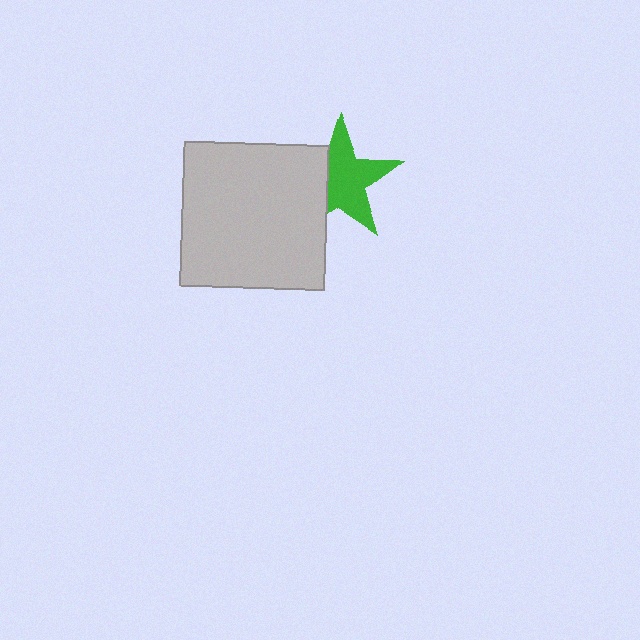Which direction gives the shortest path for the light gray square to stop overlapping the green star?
Moving left gives the shortest separation.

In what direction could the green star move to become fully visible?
The green star could move right. That would shift it out from behind the light gray square entirely.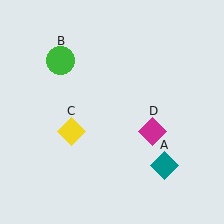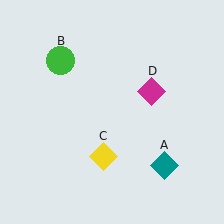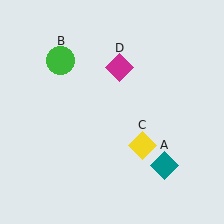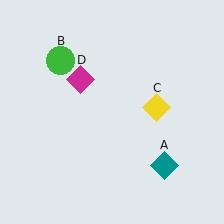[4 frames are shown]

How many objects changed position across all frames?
2 objects changed position: yellow diamond (object C), magenta diamond (object D).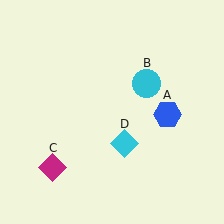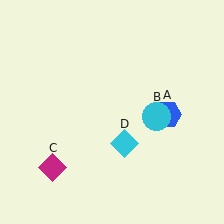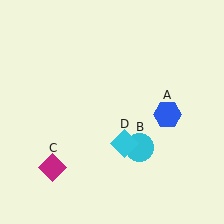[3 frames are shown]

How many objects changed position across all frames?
1 object changed position: cyan circle (object B).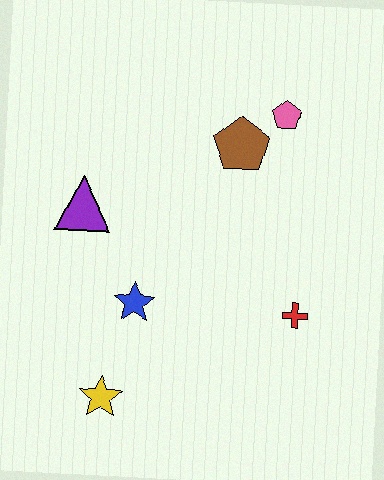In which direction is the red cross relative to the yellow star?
The red cross is to the right of the yellow star.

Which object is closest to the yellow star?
The blue star is closest to the yellow star.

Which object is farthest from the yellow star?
The pink pentagon is farthest from the yellow star.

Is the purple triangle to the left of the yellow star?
Yes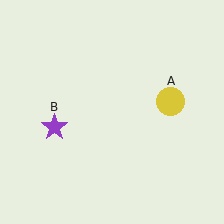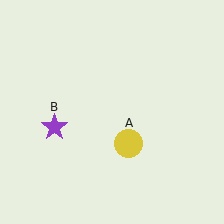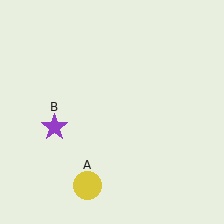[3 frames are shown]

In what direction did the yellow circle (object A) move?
The yellow circle (object A) moved down and to the left.